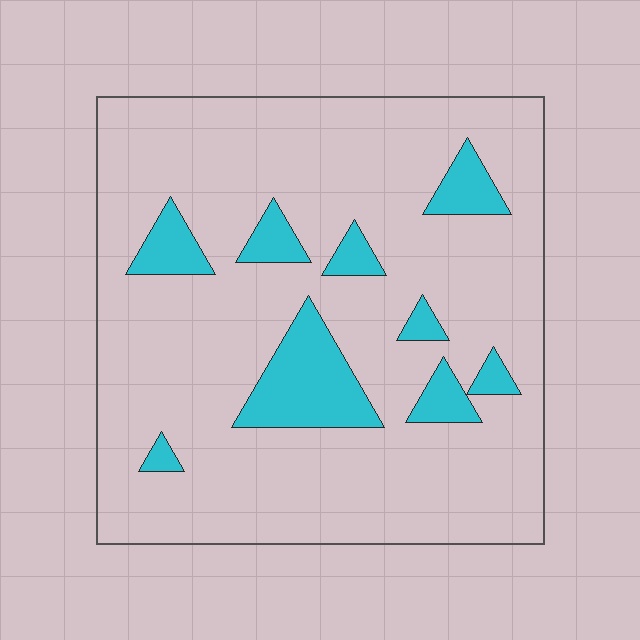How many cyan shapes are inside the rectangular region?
9.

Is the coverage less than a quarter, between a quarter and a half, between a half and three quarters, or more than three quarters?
Less than a quarter.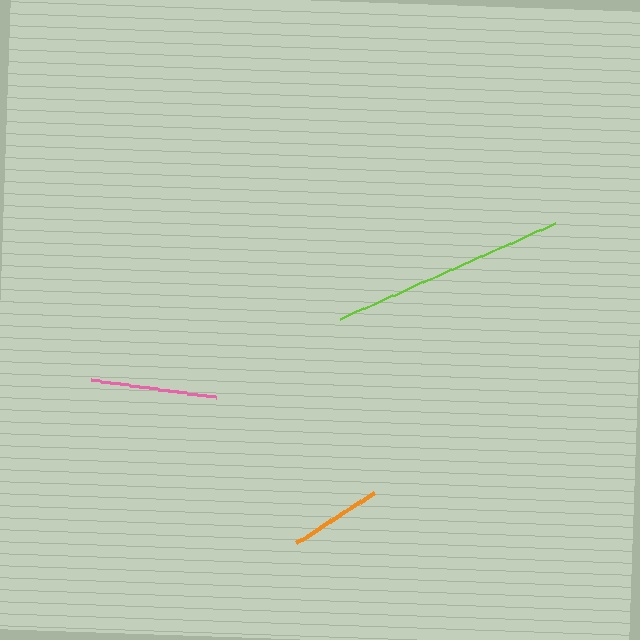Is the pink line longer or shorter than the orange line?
The pink line is longer than the orange line.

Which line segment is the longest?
The lime line is the longest at approximately 236 pixels.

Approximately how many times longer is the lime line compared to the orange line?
The lime line is approximately 2.6 times the length of the orange line.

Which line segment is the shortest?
The orange line is the shortest at approximately 92 pixels.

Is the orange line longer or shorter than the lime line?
The lime line is longer than the orange line.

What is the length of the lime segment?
The lime segment is approximately 236 pixels long.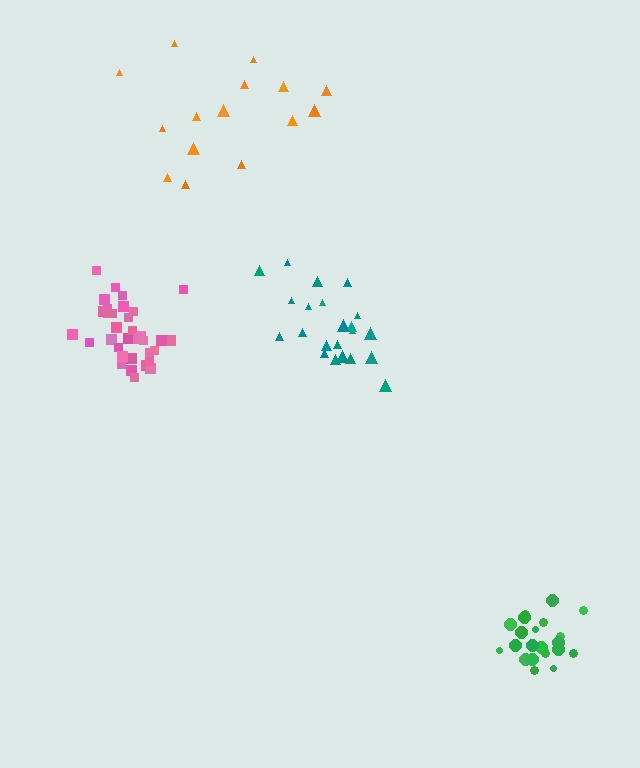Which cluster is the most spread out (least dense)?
Orange.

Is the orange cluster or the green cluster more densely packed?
Green.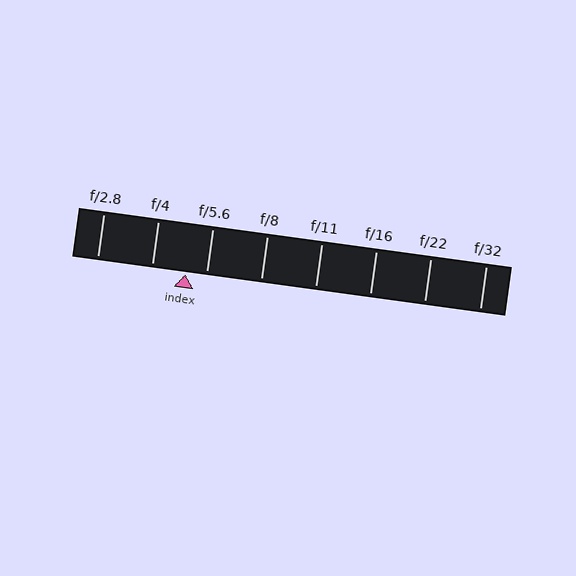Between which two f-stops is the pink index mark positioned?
The index mark is between f/4 and f/5.6.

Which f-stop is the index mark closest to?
The index mark is closest to f/5.6.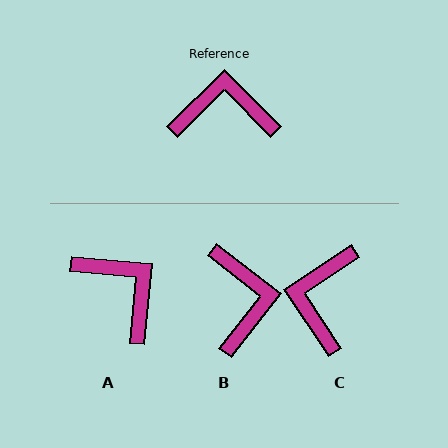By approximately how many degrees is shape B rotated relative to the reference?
Approximately 83 degrees clockwise.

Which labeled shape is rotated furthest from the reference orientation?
B, about 83 degrees away.